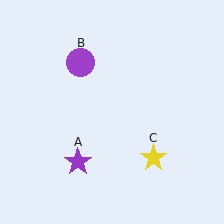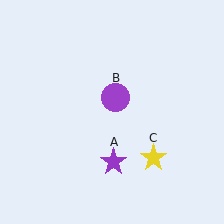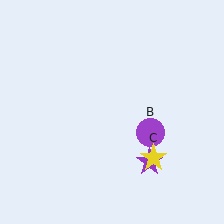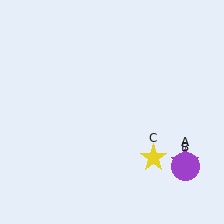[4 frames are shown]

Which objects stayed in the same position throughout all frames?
Yellow star (object C) remained stationary.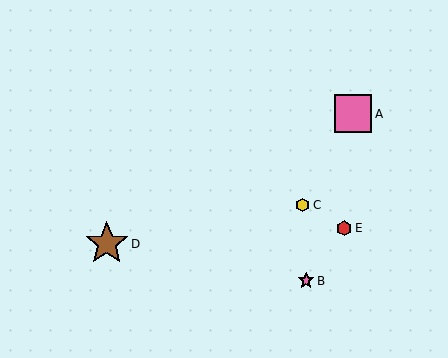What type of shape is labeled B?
Shape B is a pink star.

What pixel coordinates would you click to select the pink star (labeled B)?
Click at (306, 281) to select the pink star B.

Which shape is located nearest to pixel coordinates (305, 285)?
The pink star (labeled B) at (306, 281) is nearest to that location.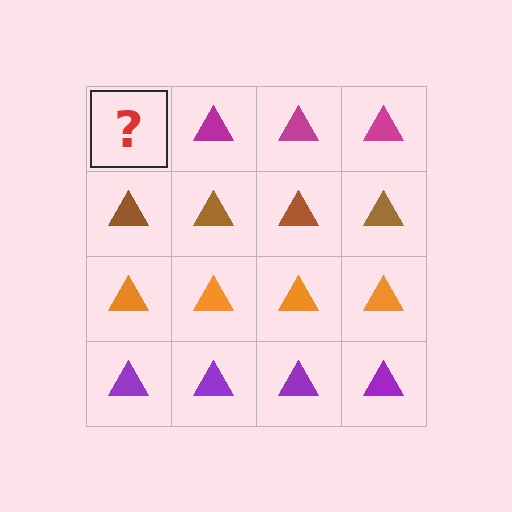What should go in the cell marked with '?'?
The missing cell should contain a magenta triangle.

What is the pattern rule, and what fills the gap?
The rule is that each row has a consistent color. The gap should be filled with a magenta triangle.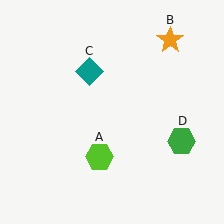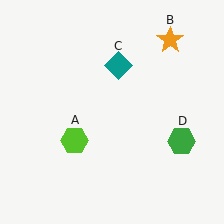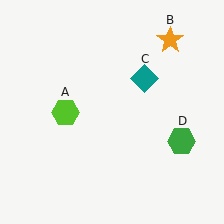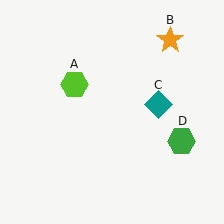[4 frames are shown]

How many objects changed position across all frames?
2 objects changed position: lime hexagon (object A), teal diamond (object C).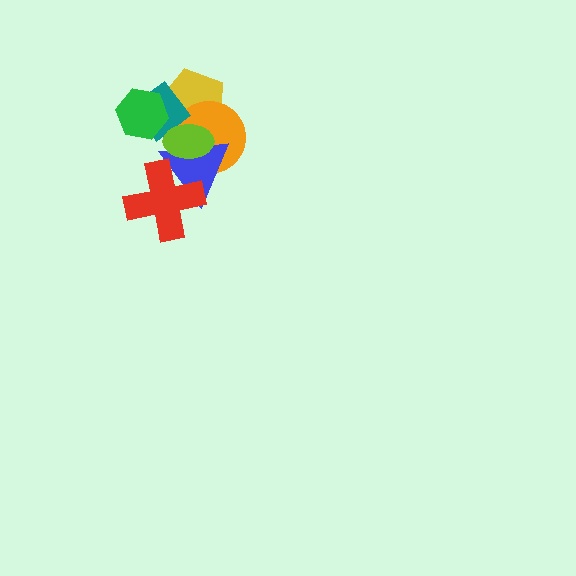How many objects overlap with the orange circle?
4 objects overlap with the orange circle.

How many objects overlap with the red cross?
1 object overlaps with the red cross.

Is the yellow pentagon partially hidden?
Yes, it is partially covered by another shape.